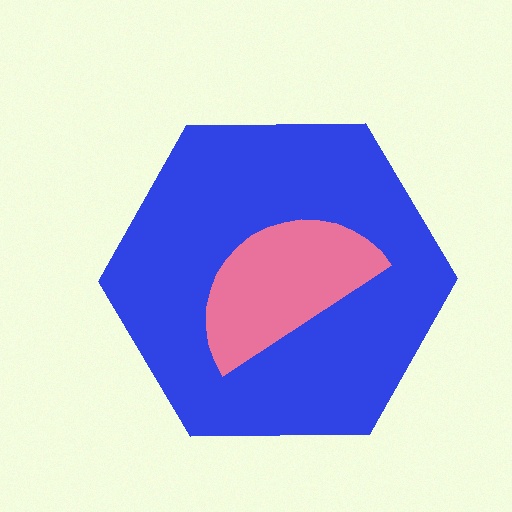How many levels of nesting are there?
2.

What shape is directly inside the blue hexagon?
The pink semicircle.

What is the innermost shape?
The pink semicircle.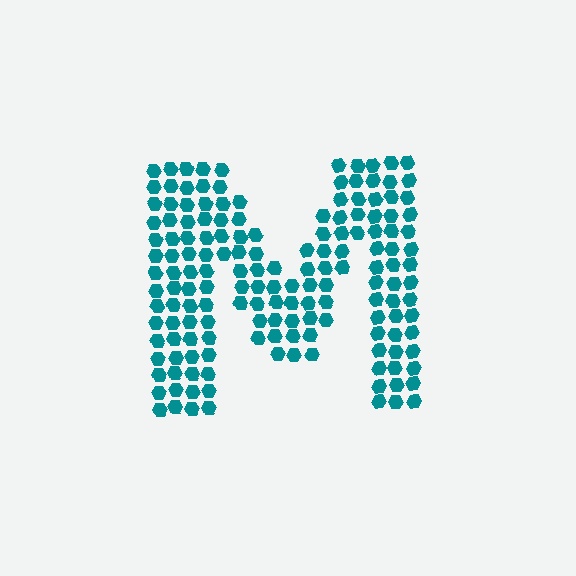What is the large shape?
The large shape is the letter M.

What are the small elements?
The small elements are hexagons.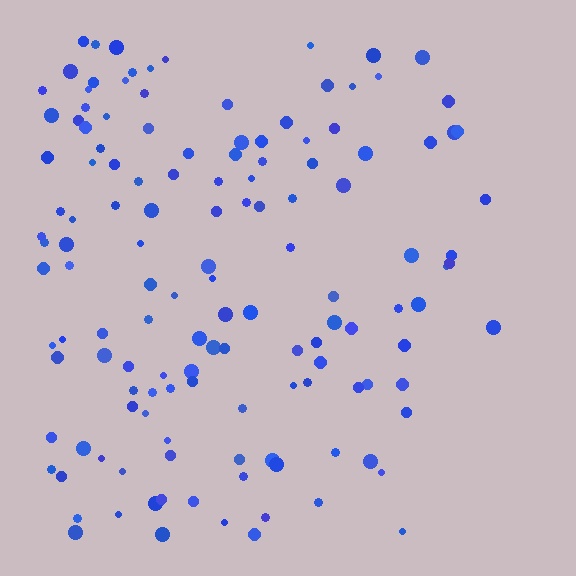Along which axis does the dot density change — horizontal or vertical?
Horizontal.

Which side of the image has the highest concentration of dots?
The left.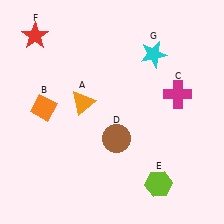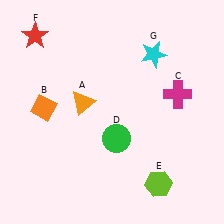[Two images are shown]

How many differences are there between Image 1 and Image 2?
There is 1 difference between the two images.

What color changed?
The circle (D) changed from brown in Image 1 to green in Image 2.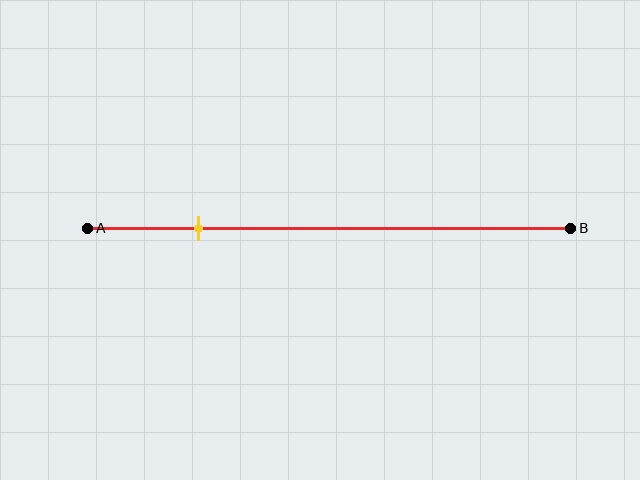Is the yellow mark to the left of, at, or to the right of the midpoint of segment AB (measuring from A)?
The yellow mark is to the left of the midpoint of segment AB.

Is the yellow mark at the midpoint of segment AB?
No, the mark is at about 25% from A, not at the 50% midpoint.